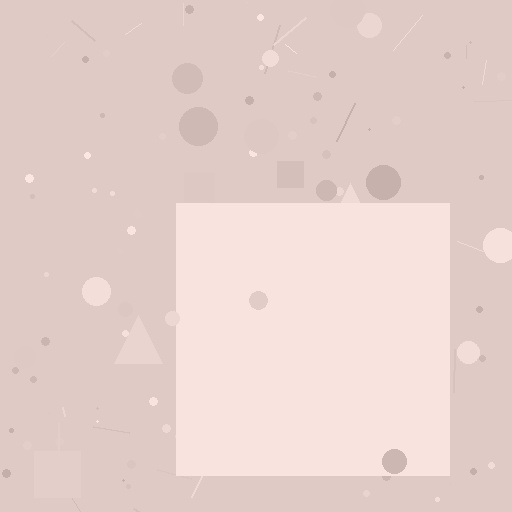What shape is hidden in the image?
A square is hidden in the image.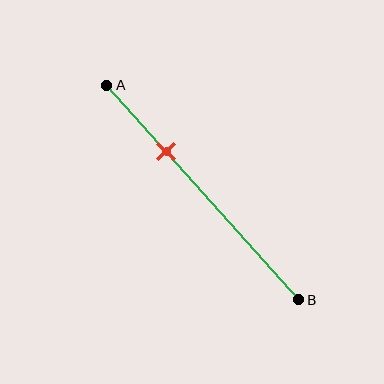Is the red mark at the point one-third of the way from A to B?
Yes, the mark is approximately at the one-third point.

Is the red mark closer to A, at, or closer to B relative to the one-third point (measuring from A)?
The red mark is approximately at the one-third point of segment AB.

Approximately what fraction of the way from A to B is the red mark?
The red mark is approximately 30% of the way from A to B.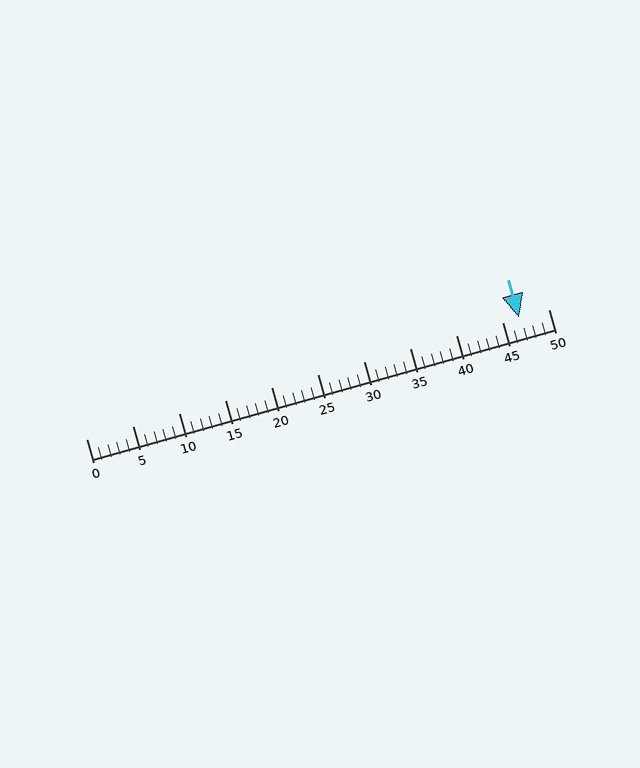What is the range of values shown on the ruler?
The ruler shows values from 0 to 50.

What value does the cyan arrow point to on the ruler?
The cyan arrow points to approximately 47.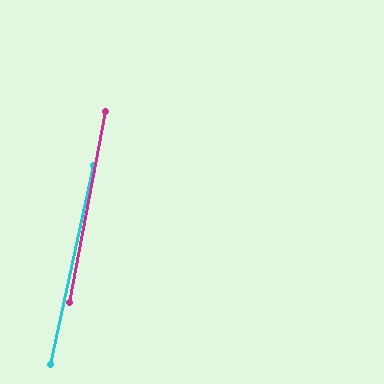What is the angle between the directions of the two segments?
Approximately 2 degrees.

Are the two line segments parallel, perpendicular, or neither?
Parallel — their directions differ by only 1.8°.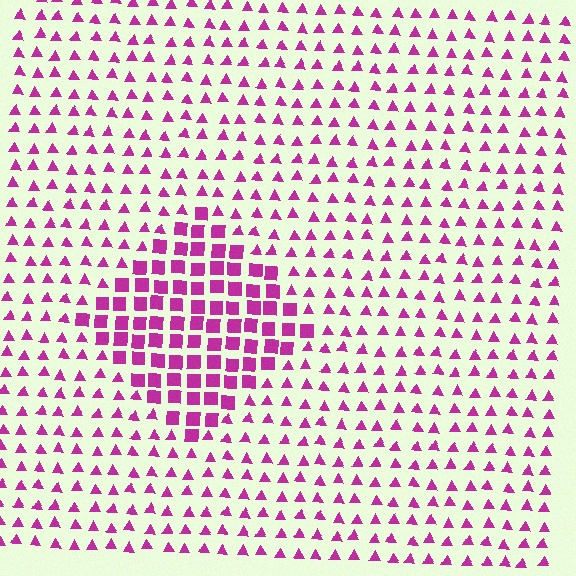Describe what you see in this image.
The image is filled with small magenta elements arranged in a uniform grid. A diamond-shaped region contains squares, while the surrounding area contains triangles. The boundary is defined purely by the change in element shape.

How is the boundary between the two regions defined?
The boundary is defined by a change in element shape: squares inside vs. triangles outside. All elements share the same color and spacing.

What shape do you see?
I see a diamond.